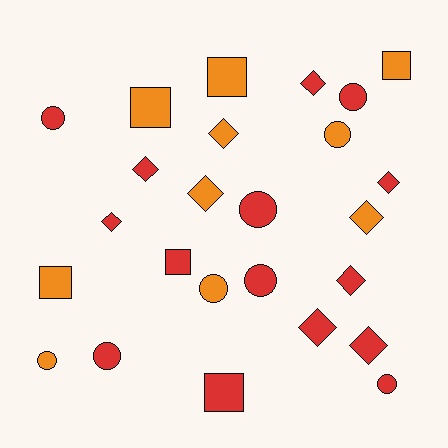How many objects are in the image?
There are 25 objects.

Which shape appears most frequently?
Diamond, with 10 objects.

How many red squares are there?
There are 2 red squares.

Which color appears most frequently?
Red, with 15 objects.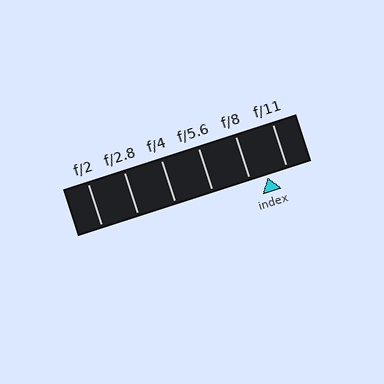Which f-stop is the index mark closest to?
The index mark is closest to f/8.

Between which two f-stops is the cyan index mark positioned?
The index mark is between f/8 and f/11.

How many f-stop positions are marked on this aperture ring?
There are 6 f-stop positions marked.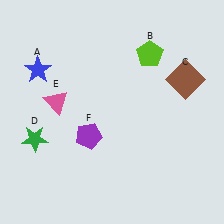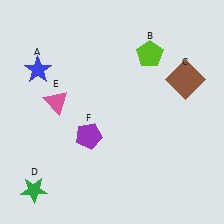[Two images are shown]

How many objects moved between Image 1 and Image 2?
1 object moved between the two images.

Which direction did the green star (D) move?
The green star (D) moved down.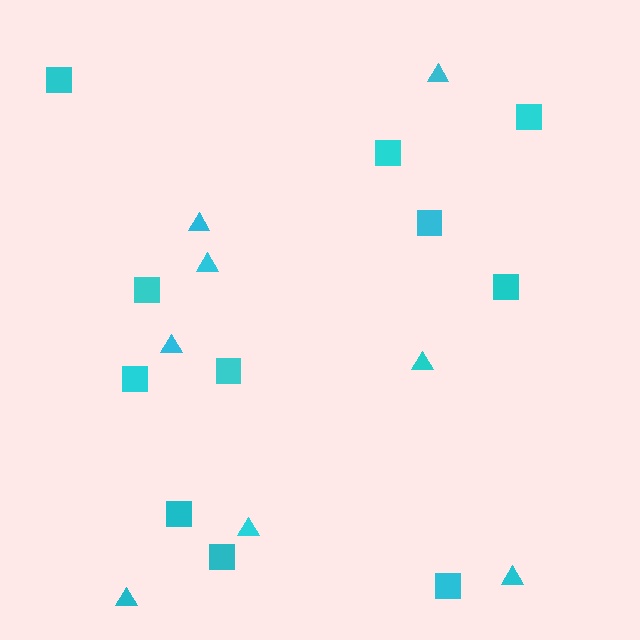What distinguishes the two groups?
There are 2 groups: one group of triangles (8) and one group of squares (11).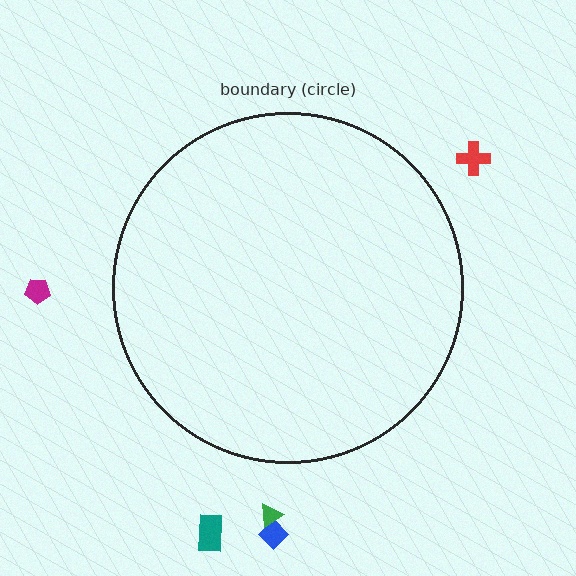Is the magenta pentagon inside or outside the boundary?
Outside.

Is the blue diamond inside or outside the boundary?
Outside.